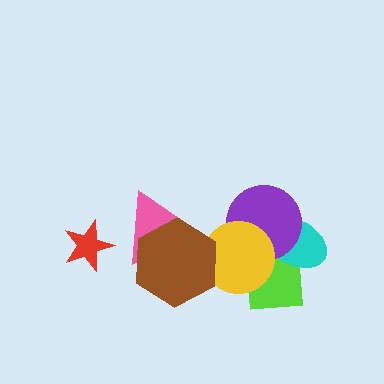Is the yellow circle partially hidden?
Yes, it is partially covered by another shape.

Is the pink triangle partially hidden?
Yes, it is partially covered by another shape.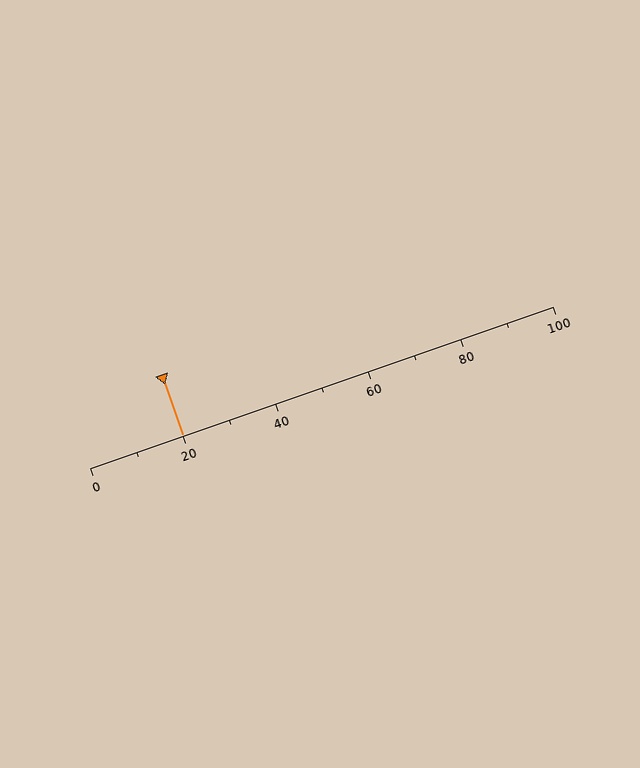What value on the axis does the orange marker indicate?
The marker indicates approximately 20.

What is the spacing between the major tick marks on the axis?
The major ticks are spaced 20 apart.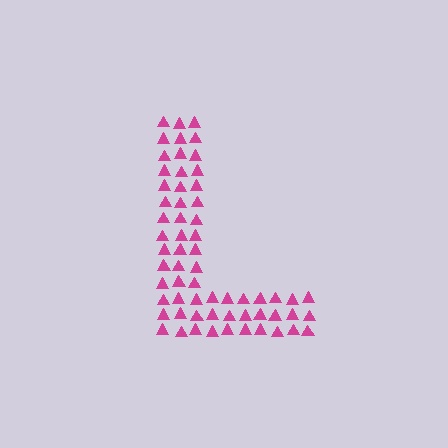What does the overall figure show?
The overall figure shows the letter L.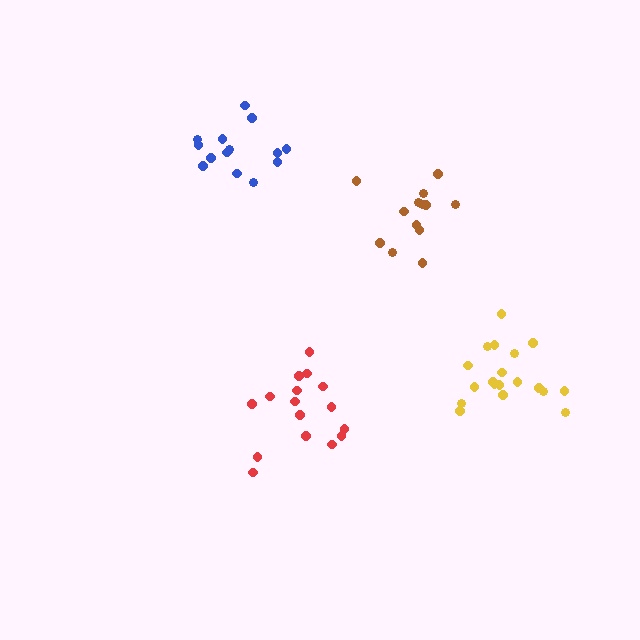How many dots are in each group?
Group 1: 14 dots, Group 2: 19 dots, Group 3: 13 dots, Group 4: 16 dots (62 total).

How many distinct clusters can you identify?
There are 4 distinct clusters.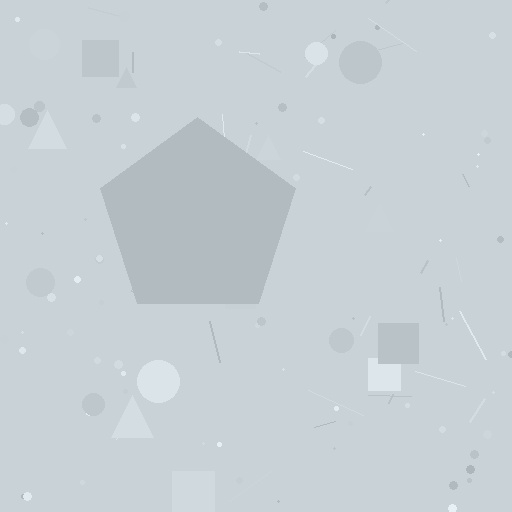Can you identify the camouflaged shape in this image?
The camouflaged shape is a pentagon.